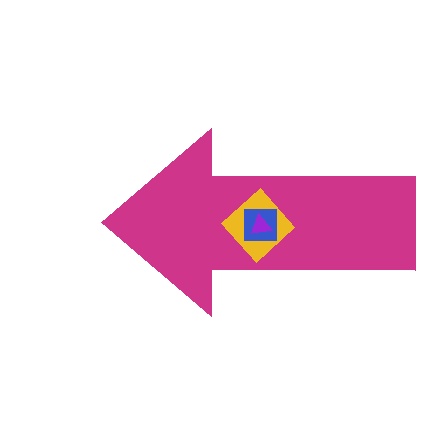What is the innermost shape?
The purple triangle.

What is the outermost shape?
The magenta arrow.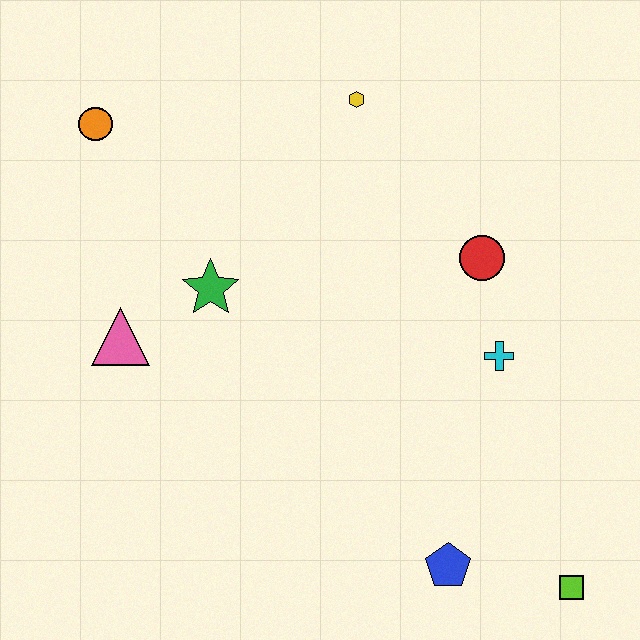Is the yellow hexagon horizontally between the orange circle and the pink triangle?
No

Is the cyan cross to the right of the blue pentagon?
Yes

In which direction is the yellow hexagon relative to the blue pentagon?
The yellow hexagon is above the blue pentagon.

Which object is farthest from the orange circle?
The lime square is farthest from the orange circle.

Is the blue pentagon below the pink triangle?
Yes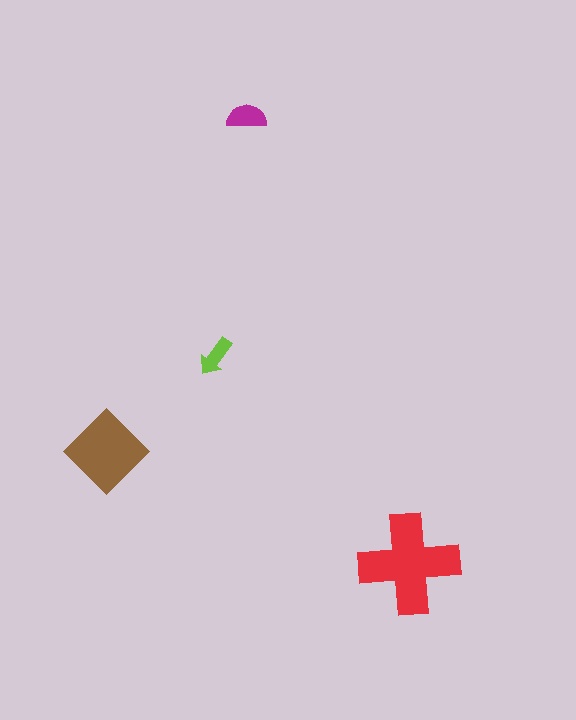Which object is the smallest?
The lime arrow.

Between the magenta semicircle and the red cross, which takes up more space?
The red cross.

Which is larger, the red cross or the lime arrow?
The red cross.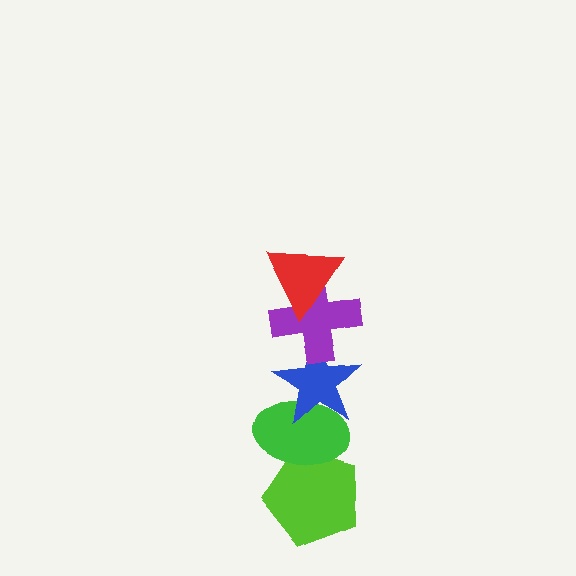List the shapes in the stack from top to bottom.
From top to bottom: the red triangle, the purple cross, the blue star, the green ellipse, the lime pentagon.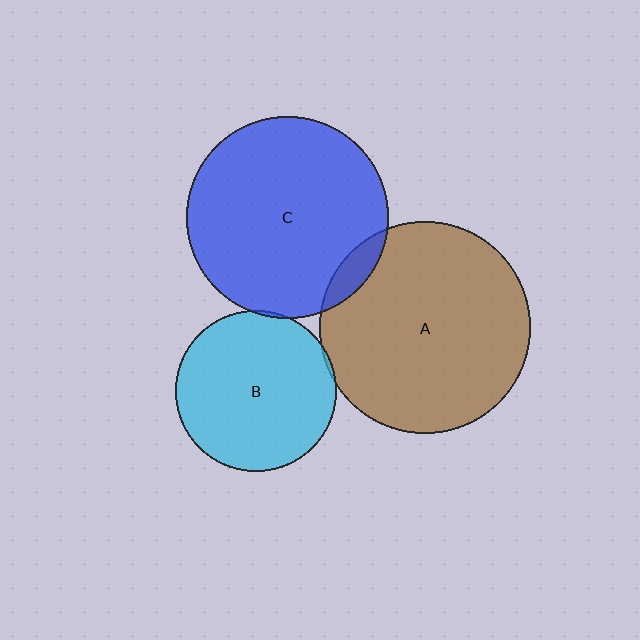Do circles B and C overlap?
Yes.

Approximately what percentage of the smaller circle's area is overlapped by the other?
Approximately 5%.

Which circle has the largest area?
Circle A (brown).